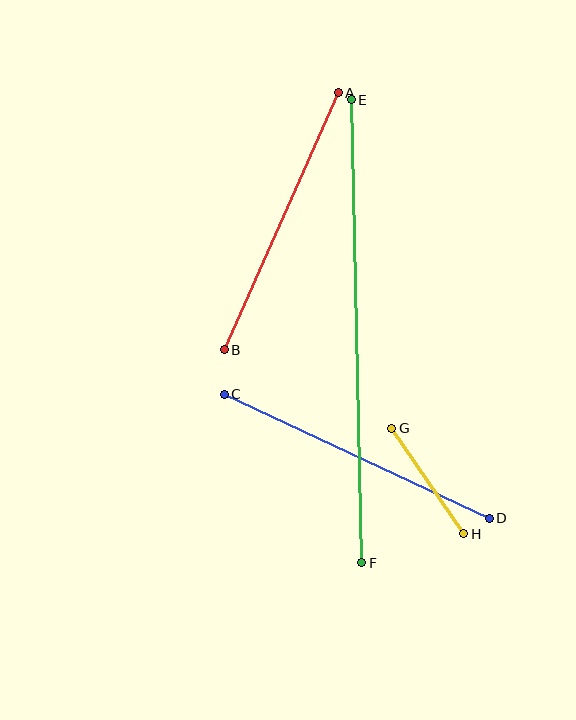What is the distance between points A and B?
The distance is approximately 281 pixels.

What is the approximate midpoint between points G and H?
The midpoint is at approximately (428, 481) pixels.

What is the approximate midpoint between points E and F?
The midpoint is at approximately (357, 331) pixels.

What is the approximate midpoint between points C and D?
The midpoint is at approximately (357, 456) pixels.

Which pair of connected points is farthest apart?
Points E and F are farthest apart.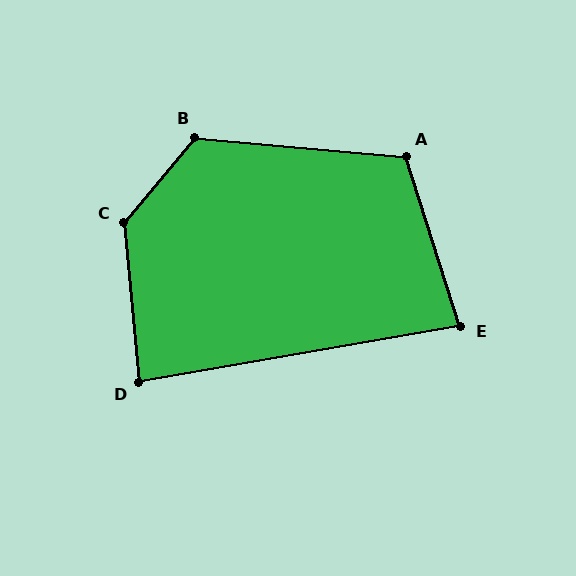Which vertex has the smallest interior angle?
E, at approximately 82 degrees.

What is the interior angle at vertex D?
Approximately 85 degrees (approximately right).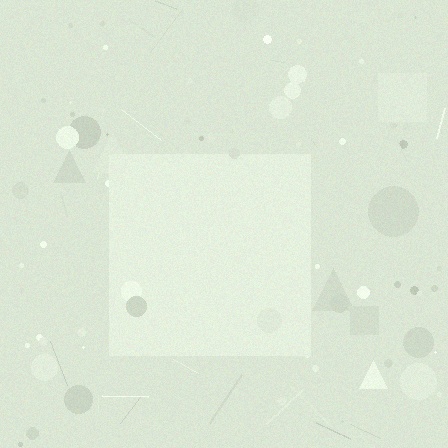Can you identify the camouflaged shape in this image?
The camouflaged shape is a square.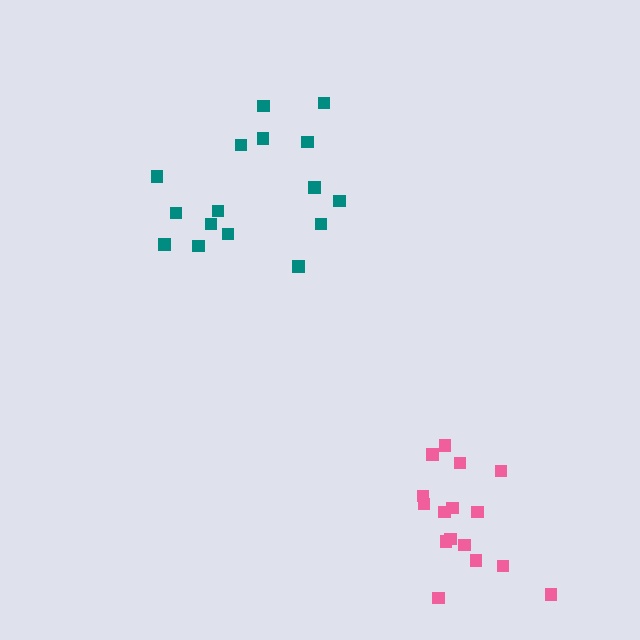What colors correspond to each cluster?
The clusters are colored: teal, pink.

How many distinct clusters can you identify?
There are 2 distinct clusters.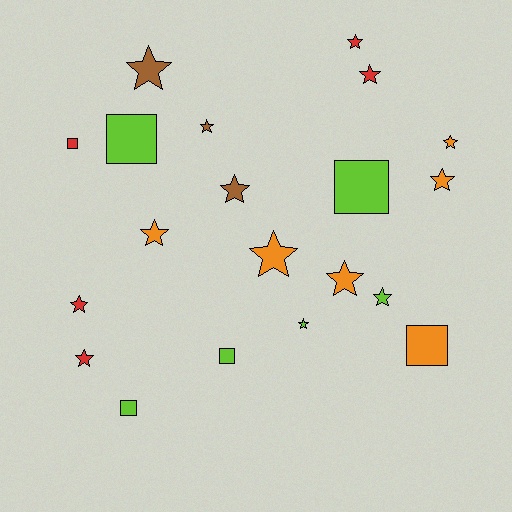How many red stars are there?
There are 4 red stars.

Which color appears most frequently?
Lime, with 6 objects.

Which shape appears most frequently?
Star, with 14 objects.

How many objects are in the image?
There are 20 objects.